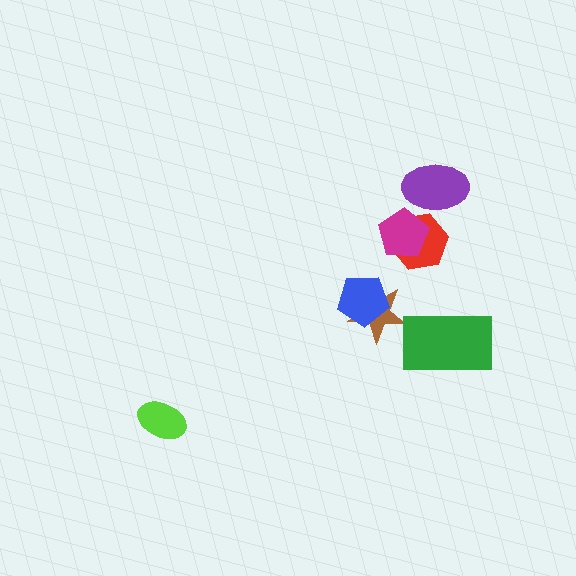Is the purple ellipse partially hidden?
Yes, it is partially covered by another shape.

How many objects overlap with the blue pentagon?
1 object overlaps with the blue pentagon.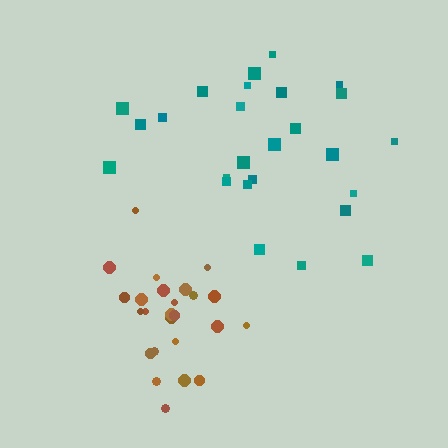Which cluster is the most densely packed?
Brown.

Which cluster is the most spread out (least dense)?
Teal.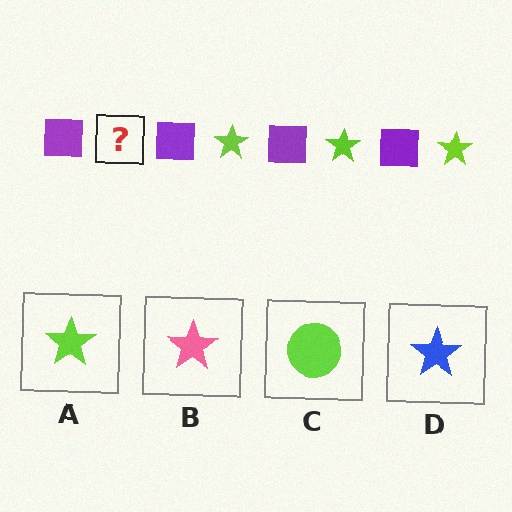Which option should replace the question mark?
Option A.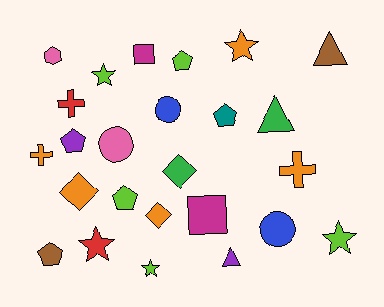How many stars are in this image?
There are 5 stars.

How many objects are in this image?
There are 25 objects.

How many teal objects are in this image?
There is 1 teal object.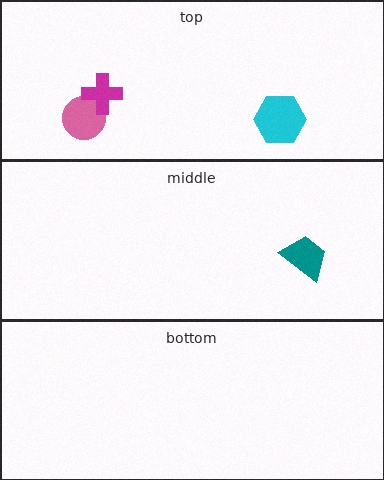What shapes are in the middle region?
The teal trapezoid.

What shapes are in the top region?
The cyan hexagon, the pink circle, the magenta cross.